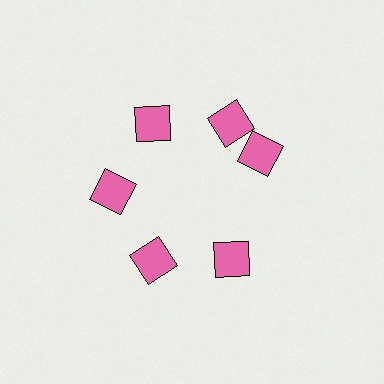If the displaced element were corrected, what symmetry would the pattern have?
It would have 6-fold rotational symmetry — the pattern would map onto itself every 60 degrees.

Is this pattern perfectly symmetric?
No. The 6 pink diamonds are arranged in a ring, but one element near the 3 o'clock position is rotated out of alignment along the ring, breaking the 6-fold rotational symmetry.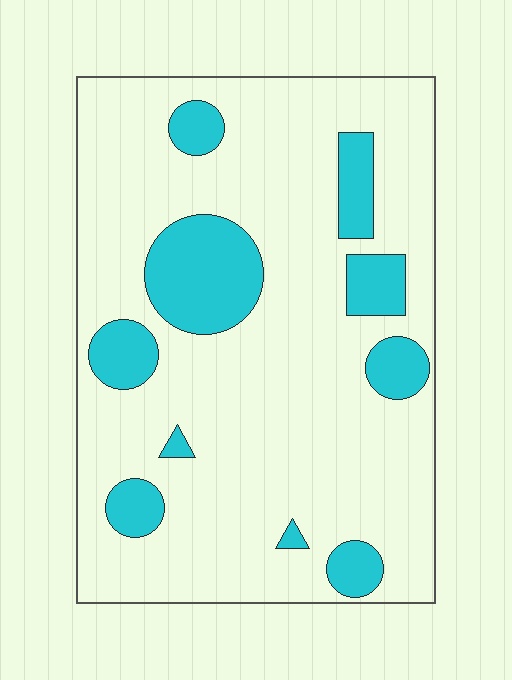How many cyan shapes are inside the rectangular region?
10.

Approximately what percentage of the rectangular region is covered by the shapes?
Approximately 20%.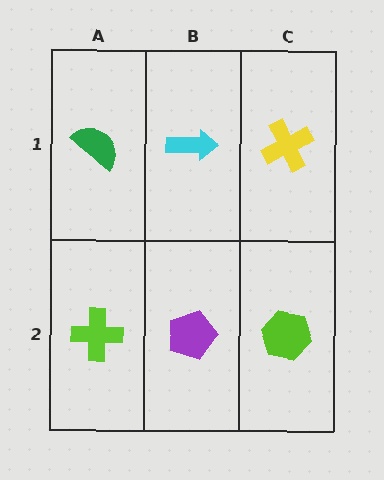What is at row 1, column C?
A yellow cross.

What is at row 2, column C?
A lime hexagon.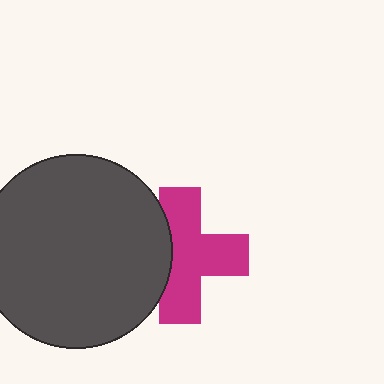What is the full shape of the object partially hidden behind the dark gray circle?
The partially hidden object is a magenta cross.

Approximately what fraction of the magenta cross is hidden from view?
Roughly 30% of the magenta cross is hidden behind the dark gray circle.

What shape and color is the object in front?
The object in front is a dark gray circle.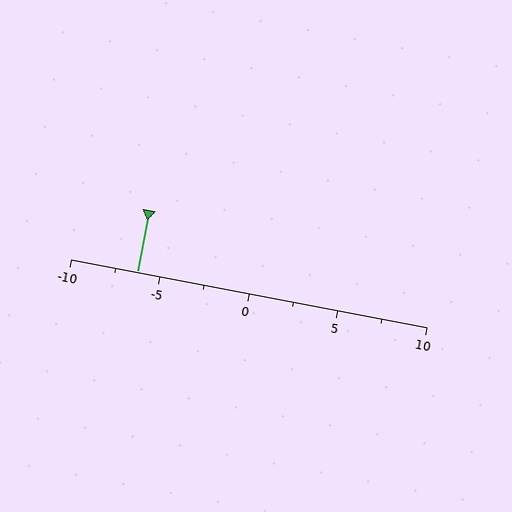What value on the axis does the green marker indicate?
The marker indicates approximately -6.2.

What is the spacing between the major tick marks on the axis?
The major ticks are spaced 5 apart.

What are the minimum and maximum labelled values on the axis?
The axis runs from -10 to 10.